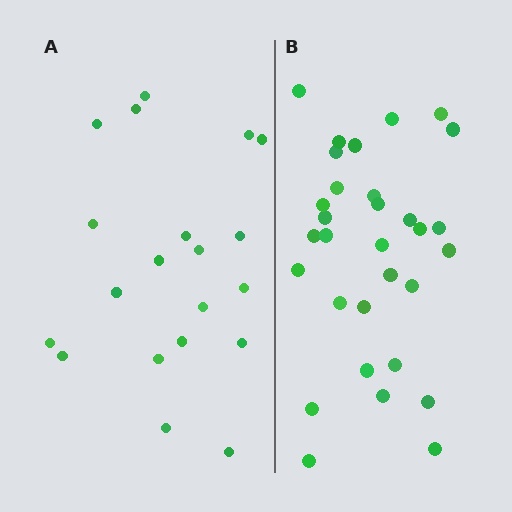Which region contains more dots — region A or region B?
Region B (the right region) has more dots.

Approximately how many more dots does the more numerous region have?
Region B has roughly 12 or so more dots than region A.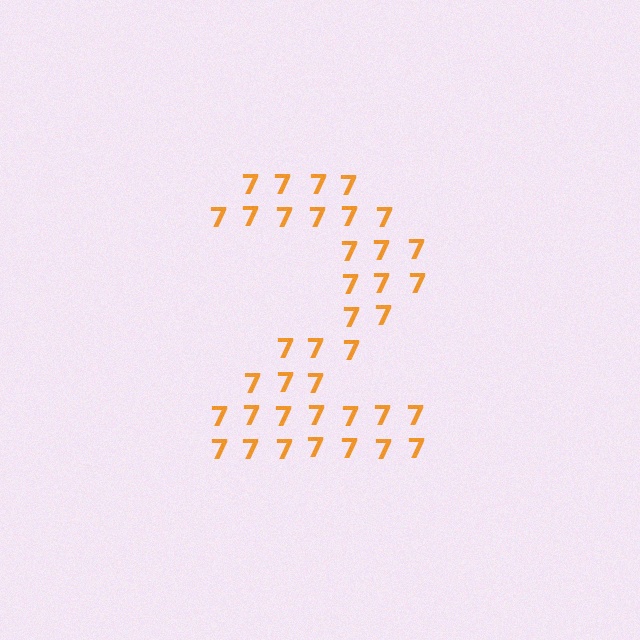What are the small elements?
The small elements are digit 7's.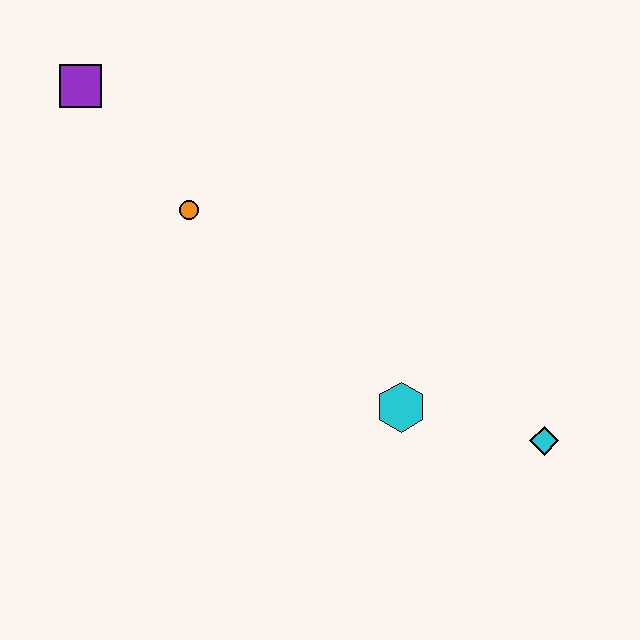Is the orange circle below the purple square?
Yes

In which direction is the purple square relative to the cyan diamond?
The purple square is to the left of the cyan diamond.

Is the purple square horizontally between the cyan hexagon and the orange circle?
No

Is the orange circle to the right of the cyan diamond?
No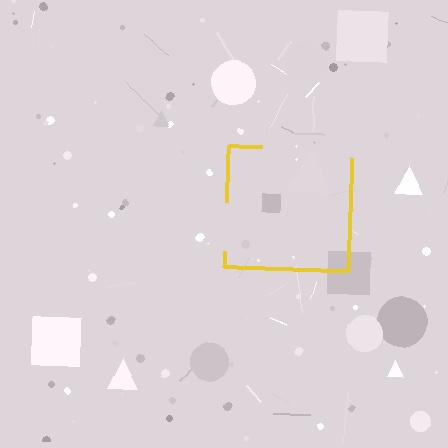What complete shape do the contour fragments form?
The contour fragments form a square.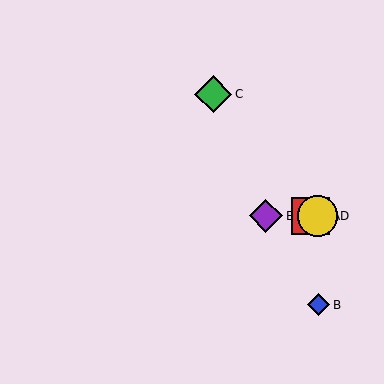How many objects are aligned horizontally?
3 objects (A, D, E) are aligned horizontally.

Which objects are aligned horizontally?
Objects A, D, E are aligned horizontally.